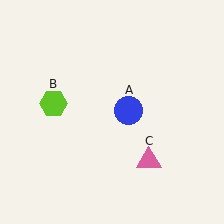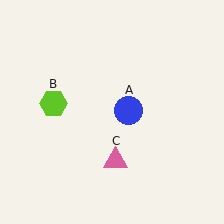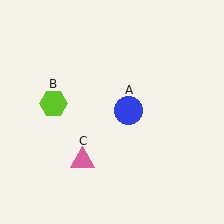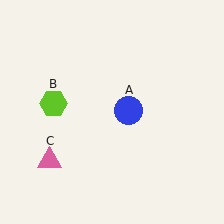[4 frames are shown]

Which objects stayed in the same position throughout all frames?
Blue circle (object A) and lime hexagon (object B) remained stationary.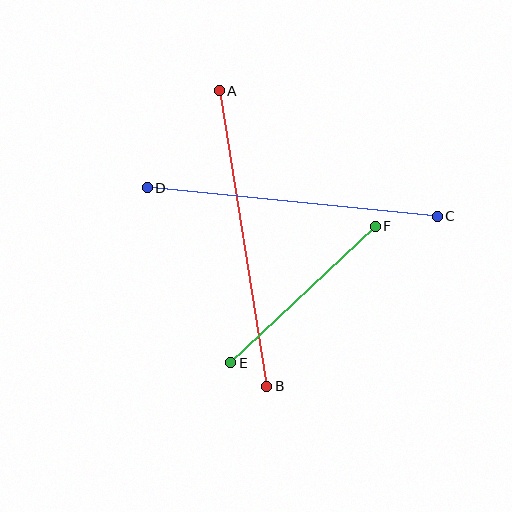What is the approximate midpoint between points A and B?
The midpoint is at approximately (243, 238) pixels.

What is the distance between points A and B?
The distance is approximately 300 pixels.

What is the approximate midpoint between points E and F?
The midpoint is at approximately (303, 294) pixels.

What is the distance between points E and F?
The distance is approximately 199 pixels.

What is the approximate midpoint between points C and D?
The midpoint is at approximately (292, 202) pixels.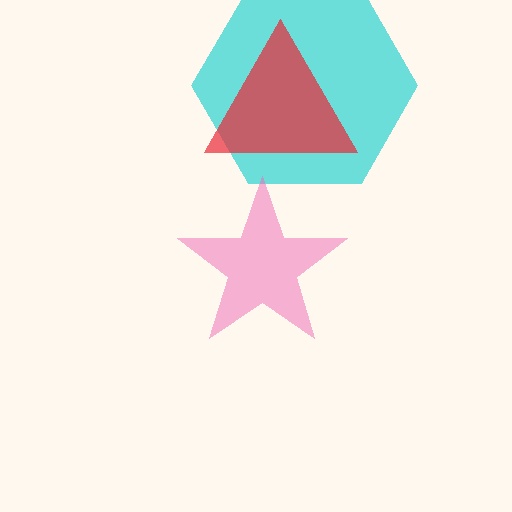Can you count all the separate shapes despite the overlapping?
Yes, there are 3 separate shapes.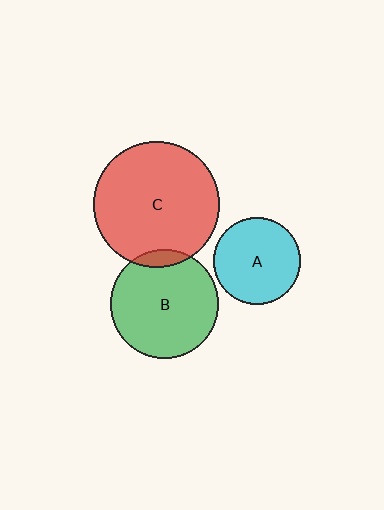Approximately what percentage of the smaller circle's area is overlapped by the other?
Approximately 10%.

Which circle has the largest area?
Circle C (red).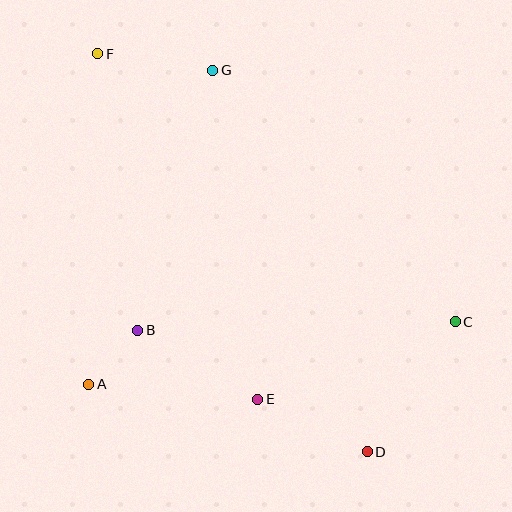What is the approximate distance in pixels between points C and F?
The distance between C and F is approximately 447 pixels.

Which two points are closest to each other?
Points A and B are closest to each other.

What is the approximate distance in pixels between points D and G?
The distance between D and G is approximately 412 pixels.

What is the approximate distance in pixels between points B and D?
The distance between B and D is approximately 259 pixels.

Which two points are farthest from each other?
Points D and F are farthest from each other.